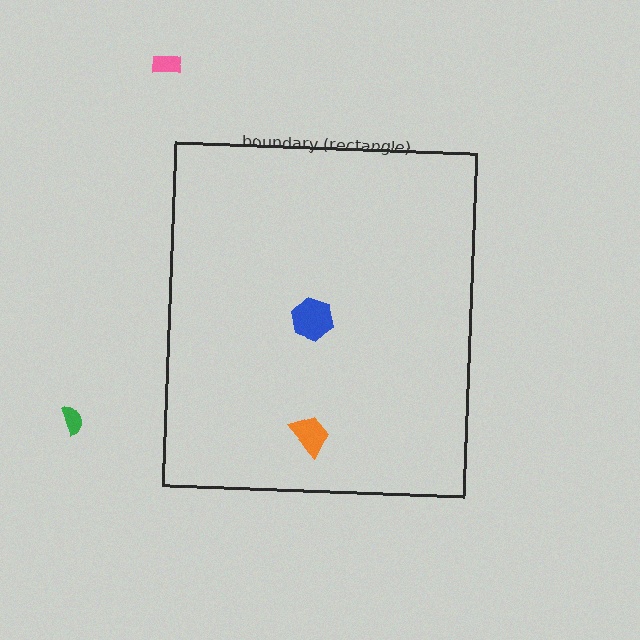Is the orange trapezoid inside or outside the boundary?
Inside.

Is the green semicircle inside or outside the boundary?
Outside.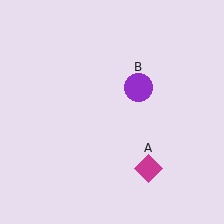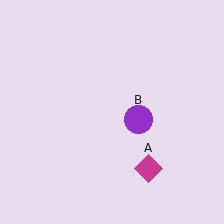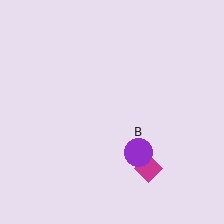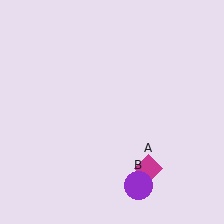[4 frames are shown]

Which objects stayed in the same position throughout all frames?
Magenta diamond (object A) remained stationary.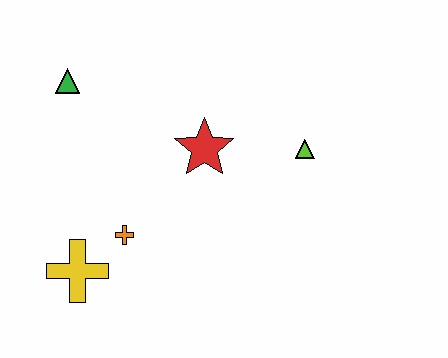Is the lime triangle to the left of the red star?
No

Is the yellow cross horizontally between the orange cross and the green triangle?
Yes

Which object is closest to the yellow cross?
The orange cross is closest to the yellow cross.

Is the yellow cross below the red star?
Yes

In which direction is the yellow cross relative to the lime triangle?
The yellow cross is to the left of the lime triangle.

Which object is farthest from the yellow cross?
The lime triangle is farthest from the yellow cross.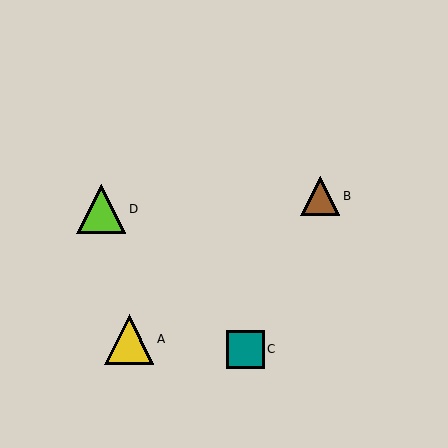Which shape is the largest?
The yellow triangle (labeled A) is the largest.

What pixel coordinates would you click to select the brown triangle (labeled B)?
Click at (320, 196) to select the brown triangle B.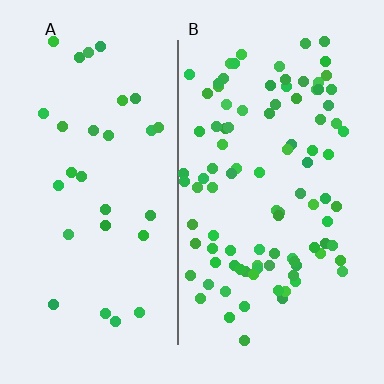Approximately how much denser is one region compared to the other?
Approximately 3.2× — region B over region A.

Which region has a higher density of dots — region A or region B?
B (the right).